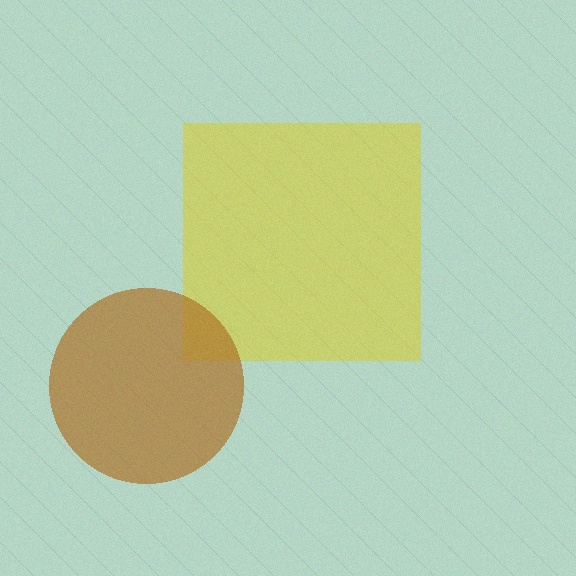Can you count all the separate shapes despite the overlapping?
Yes, there are 2 separate shapes.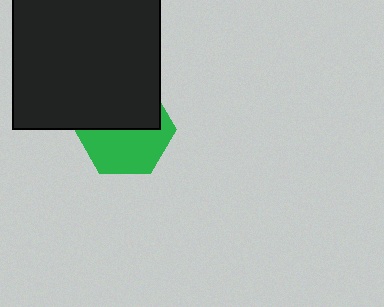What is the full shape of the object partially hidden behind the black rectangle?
The partially hidden object is a green hexagon.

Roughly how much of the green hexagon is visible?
About half of it is visible (roughly 53%).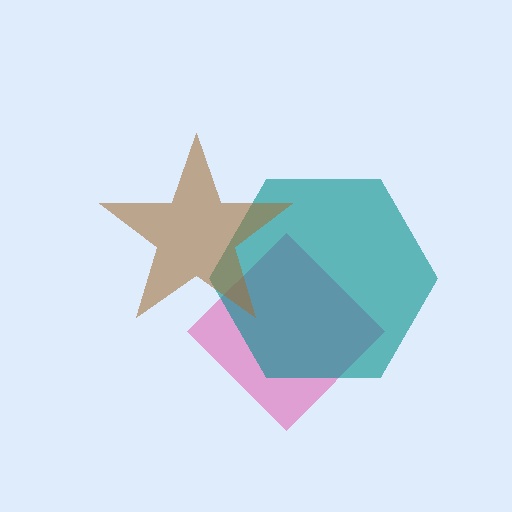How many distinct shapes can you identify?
There are 3 distinct shapes: a pink diamond, a teal hexagon, a brown star.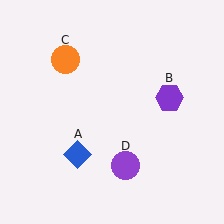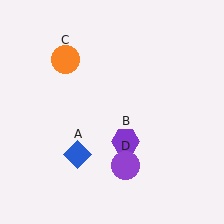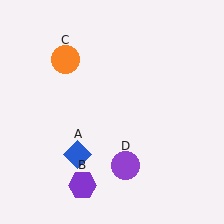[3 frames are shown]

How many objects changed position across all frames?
1 object changed position: purple hexagon (object B).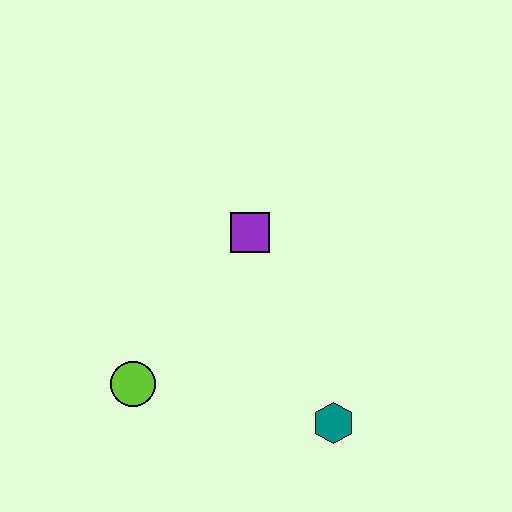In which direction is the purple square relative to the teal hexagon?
The purple square is above the teal hexagon.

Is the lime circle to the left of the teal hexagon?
Yes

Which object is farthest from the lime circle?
The teal hexagon is farthest from the lime circle.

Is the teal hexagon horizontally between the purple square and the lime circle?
No